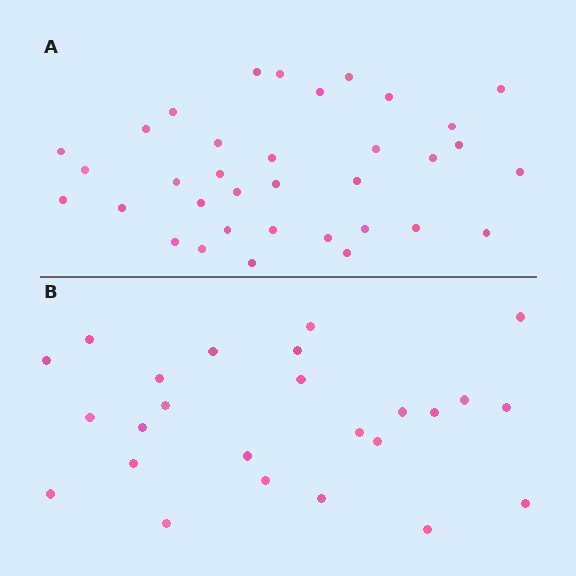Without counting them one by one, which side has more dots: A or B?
Region A (the top region) has more dots.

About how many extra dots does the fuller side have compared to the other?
Region A has roughly 10 or so more dots than region B.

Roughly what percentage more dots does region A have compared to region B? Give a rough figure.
About 40% more.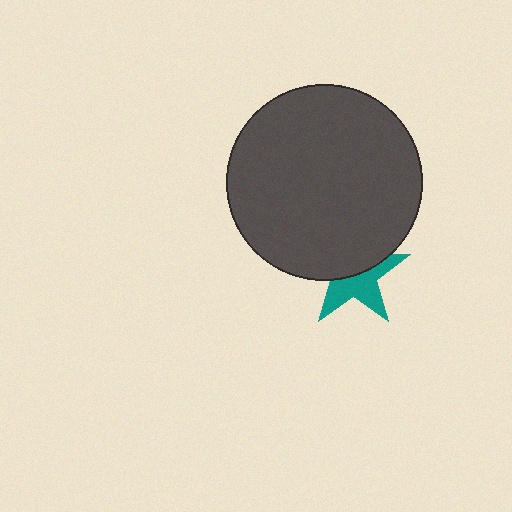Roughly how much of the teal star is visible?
About half of it is visible (roughly 50%).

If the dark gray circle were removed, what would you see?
You would see the complete teal star.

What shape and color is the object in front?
The object in front is a dark gray circle.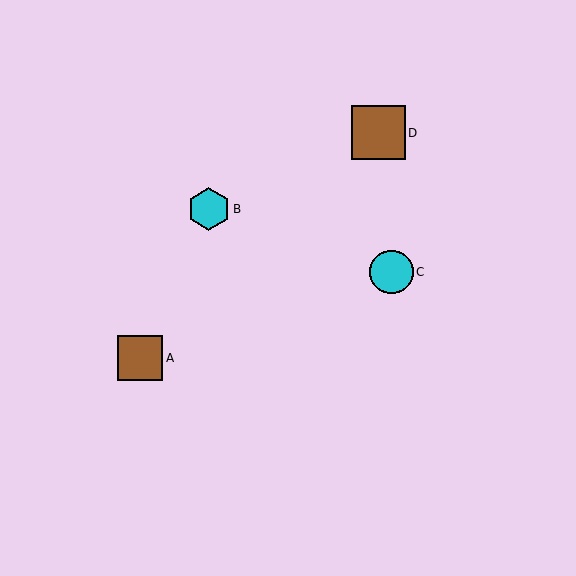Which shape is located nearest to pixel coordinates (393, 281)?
The cyan circle (labeled C) at (391, 272) is nearest to that location.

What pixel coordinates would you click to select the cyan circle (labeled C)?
Click at (391, 272) to select the cyan circle C.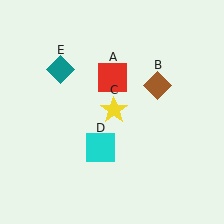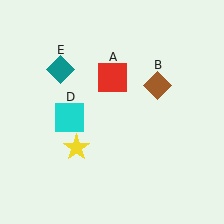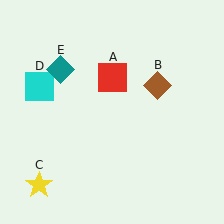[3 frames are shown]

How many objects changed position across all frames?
2 objects changed position: yellow star (object C), cyan square (object D).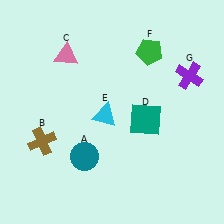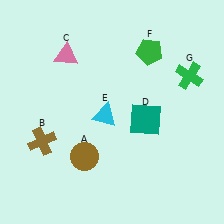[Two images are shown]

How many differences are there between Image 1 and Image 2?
There are 2 differences between the two images.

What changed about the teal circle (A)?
In Image 1, A is teal. In Image 2, it changed to brown.